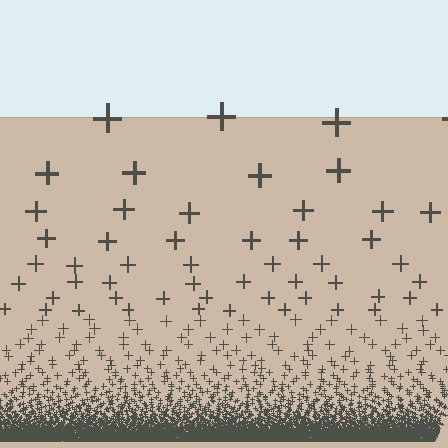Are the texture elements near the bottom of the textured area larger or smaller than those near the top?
Smaller. The gradient is inverted — elements near the bottom are smaller and denser.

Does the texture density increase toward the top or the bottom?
Density increases toward the bottom.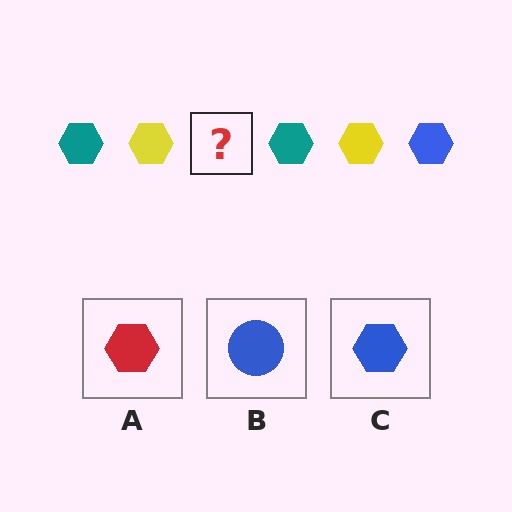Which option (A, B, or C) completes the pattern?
C.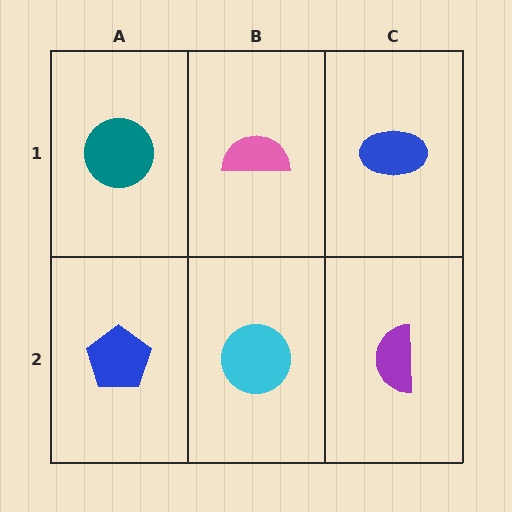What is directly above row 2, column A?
A teal circle.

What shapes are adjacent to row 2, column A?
A teal circle (row 1, column A), a cyan circle (row 2, column B).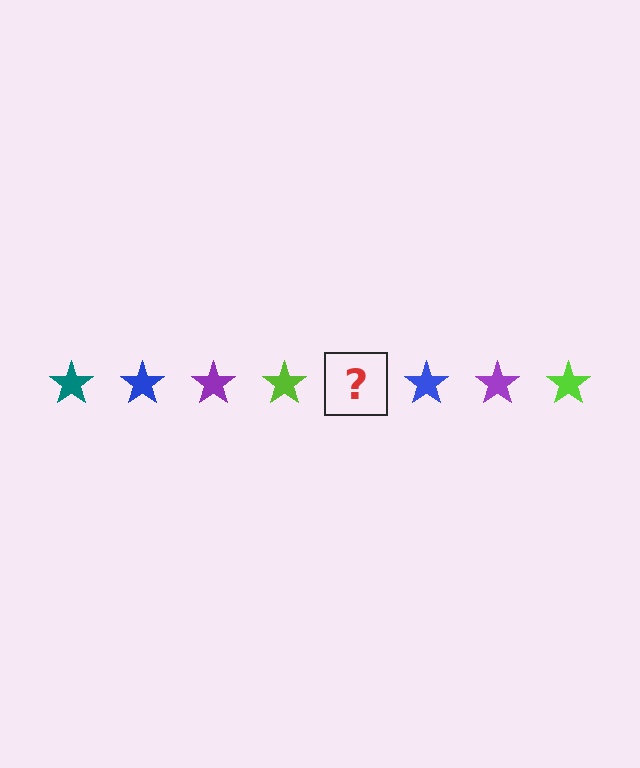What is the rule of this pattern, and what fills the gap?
The rule is that the pattern cycles through teal, blue, purple, lime stars. The gap should be filled with a teal star.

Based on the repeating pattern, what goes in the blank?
The blank should be a teal star.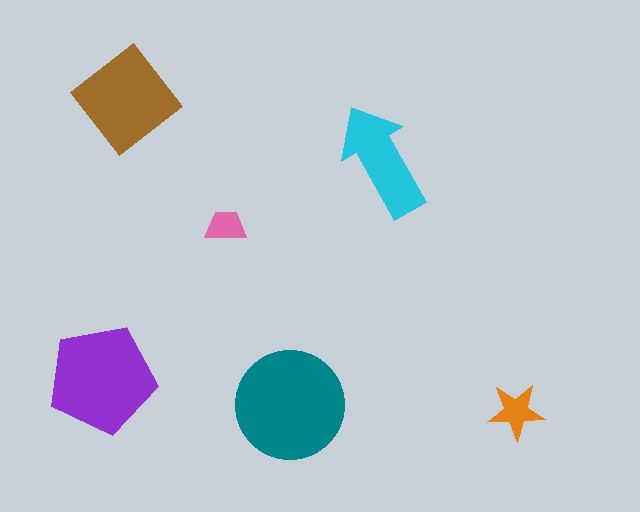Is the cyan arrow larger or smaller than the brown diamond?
Smaller.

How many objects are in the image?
There are 6 objects in the image.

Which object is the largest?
The teal circle.